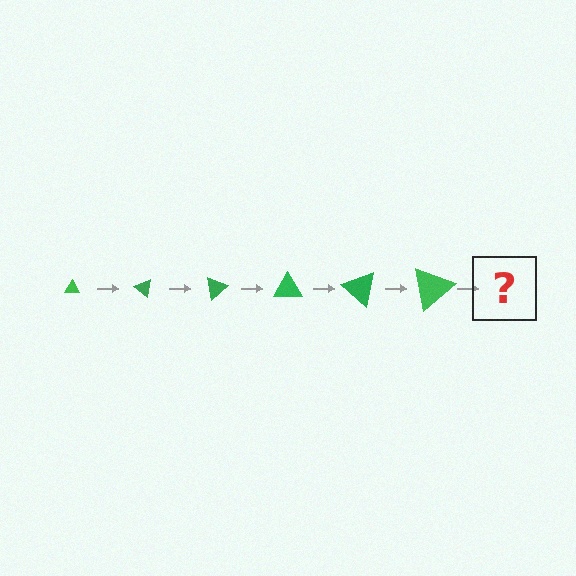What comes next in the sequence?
The next element should be a triangle, larger than the previous one and rotated 240 degrees from the start.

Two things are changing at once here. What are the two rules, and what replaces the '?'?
The two rules are that the triangle grows larger each step and it rotates 40 degrees each step. The '?' should be a triangle, larger than the previous one and rotated 240 degrees from the start.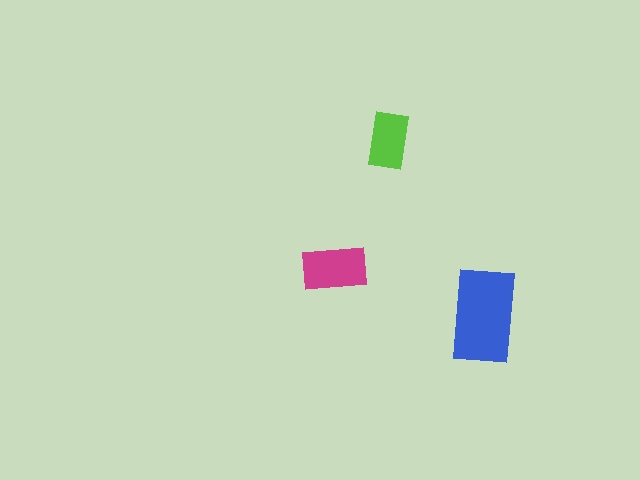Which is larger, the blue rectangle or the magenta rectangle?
The blue one.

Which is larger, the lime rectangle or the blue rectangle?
The blue one.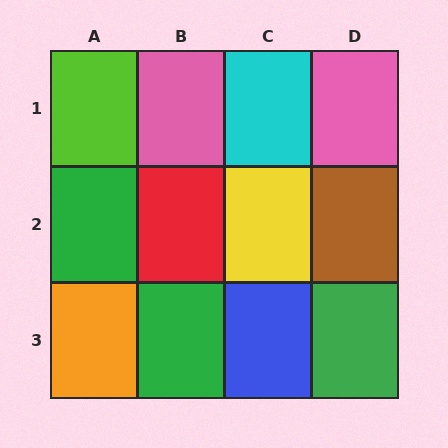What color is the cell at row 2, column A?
Green.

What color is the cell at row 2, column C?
Yellow.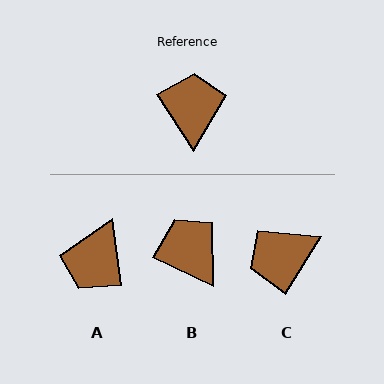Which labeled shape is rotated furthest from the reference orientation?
A, about 155 degrees away.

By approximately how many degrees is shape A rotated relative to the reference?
Approximately 155 degrees counter-clockwise.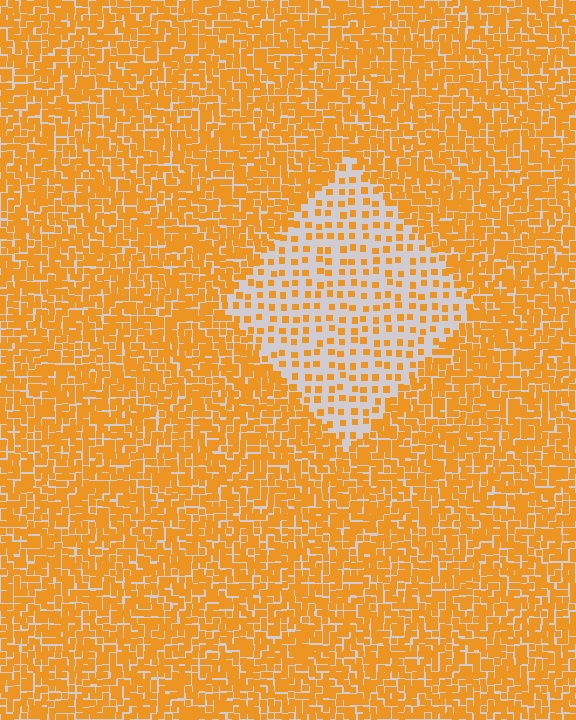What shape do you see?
I see a diamond.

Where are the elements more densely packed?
The elements are more densely packed outside the diamond boundary.